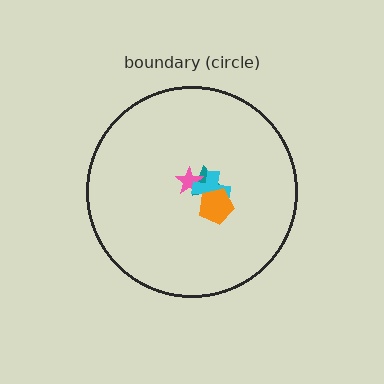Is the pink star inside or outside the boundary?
Inside.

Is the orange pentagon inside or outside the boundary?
Inside.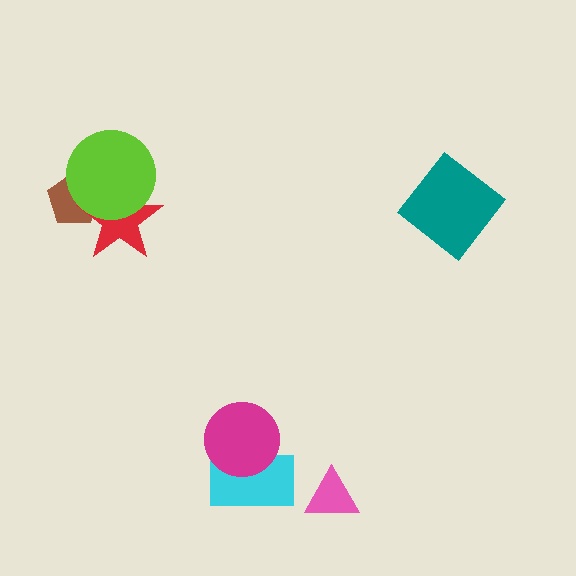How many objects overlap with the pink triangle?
0 objects overlap with the pink triangle.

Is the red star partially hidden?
Yes, it is partially covered by another shape.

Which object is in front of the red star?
The lime circle is in front of the red star.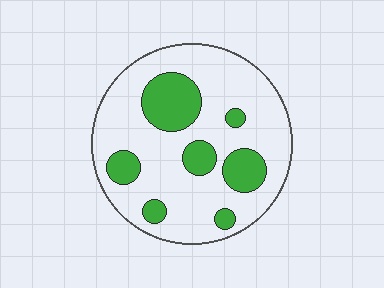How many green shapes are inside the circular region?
7.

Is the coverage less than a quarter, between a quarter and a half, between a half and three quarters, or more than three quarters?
Less than a quarter.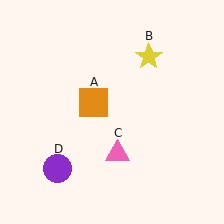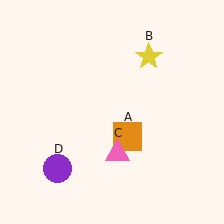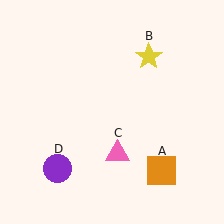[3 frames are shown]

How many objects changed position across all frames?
1 object changed position: orange square (object A).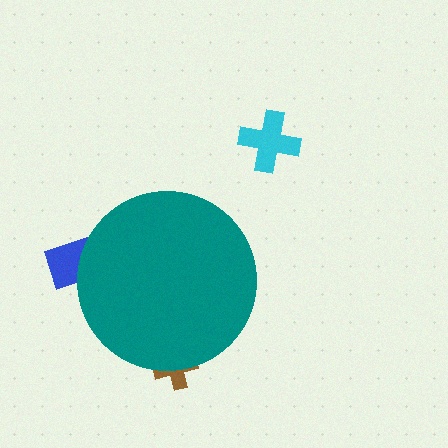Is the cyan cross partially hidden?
No, the cyan cross is fully visible.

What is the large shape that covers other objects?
A teal circle.